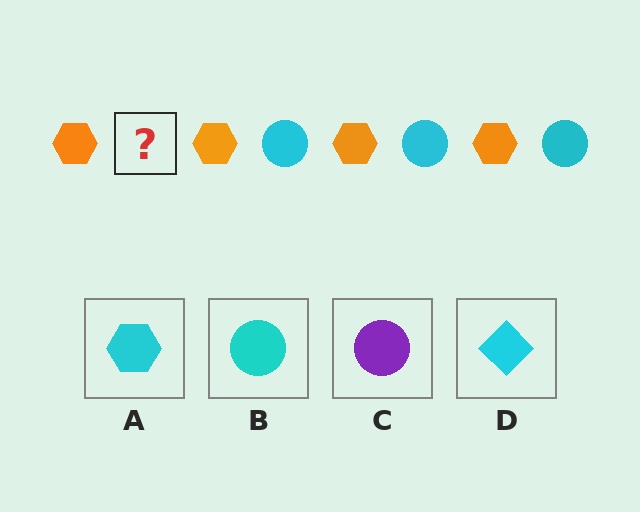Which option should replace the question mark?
Option B.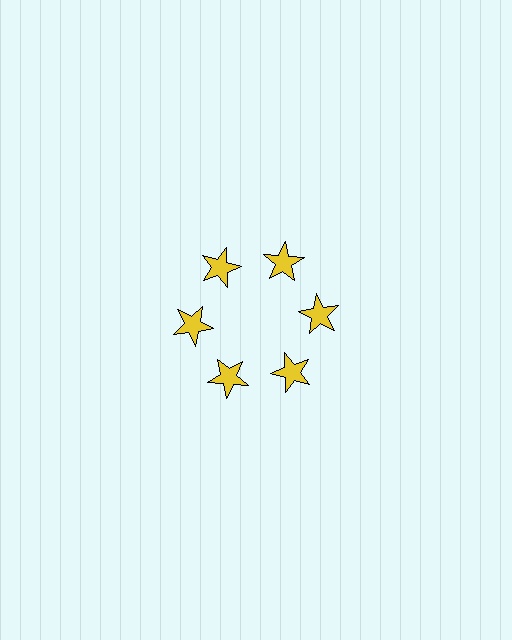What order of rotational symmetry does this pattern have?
This pattern has 6-fold rotational symmetry.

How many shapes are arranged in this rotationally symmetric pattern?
There are 6 shapes, arranged in 6 groups of 1.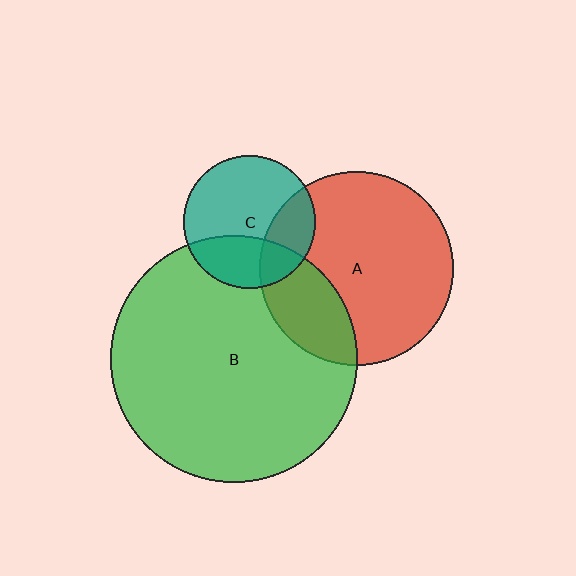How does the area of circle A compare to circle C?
Approximately 2.2 times.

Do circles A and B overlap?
Yes.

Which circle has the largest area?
Circle B (green).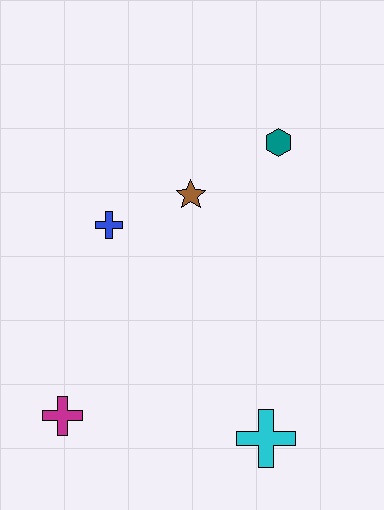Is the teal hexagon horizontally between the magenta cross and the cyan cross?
No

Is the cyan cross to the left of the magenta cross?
No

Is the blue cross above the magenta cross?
Yes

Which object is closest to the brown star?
The blue cross is closest to the brown star.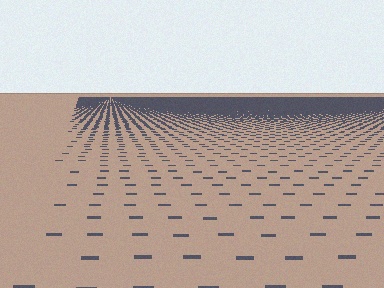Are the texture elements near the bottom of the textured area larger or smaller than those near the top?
Larger. Near the bottom, elements are closer to the viewer and appear at a bigger on-screen size.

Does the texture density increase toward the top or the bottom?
Density increases toward the top.